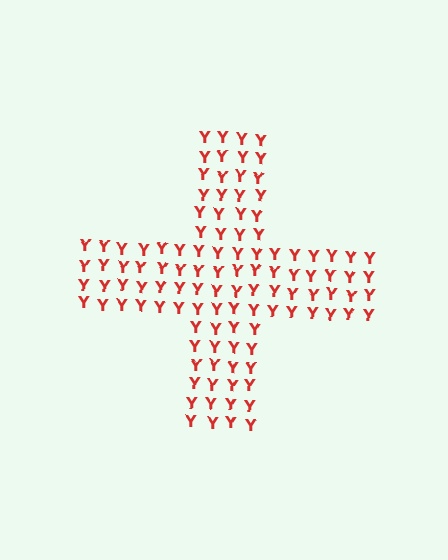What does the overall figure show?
The overall figure shows a cross.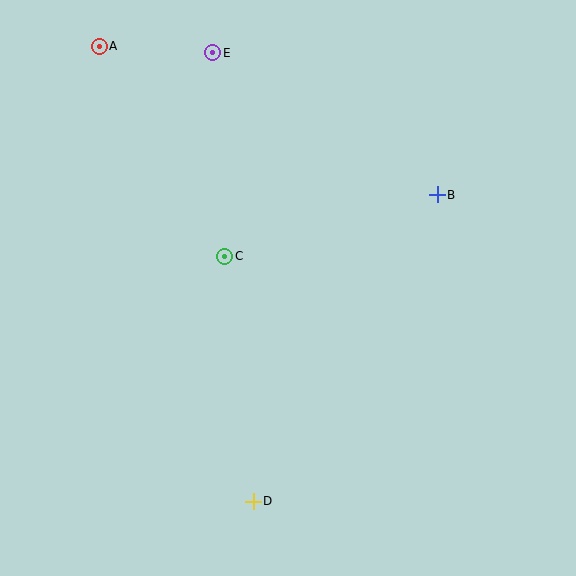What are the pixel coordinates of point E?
Point E is at (213, 53).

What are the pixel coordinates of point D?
Point D is at (253, 501).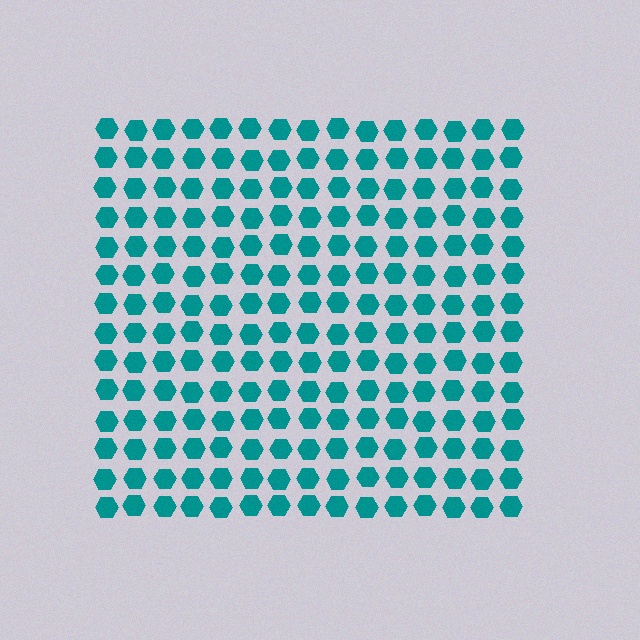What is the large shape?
The large shape is a square.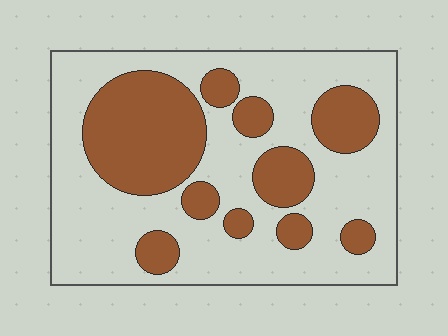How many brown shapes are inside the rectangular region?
10.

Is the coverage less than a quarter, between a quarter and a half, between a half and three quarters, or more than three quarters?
Between a quarter and a half.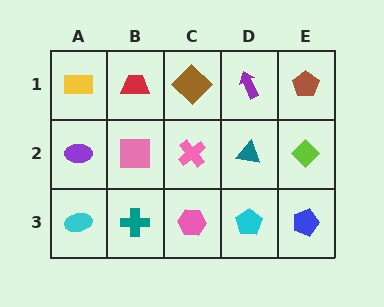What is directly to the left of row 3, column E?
A cyan pentagon.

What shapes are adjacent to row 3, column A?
A purple ellipse (row 2, column A), a teal cross (row 3, column B).